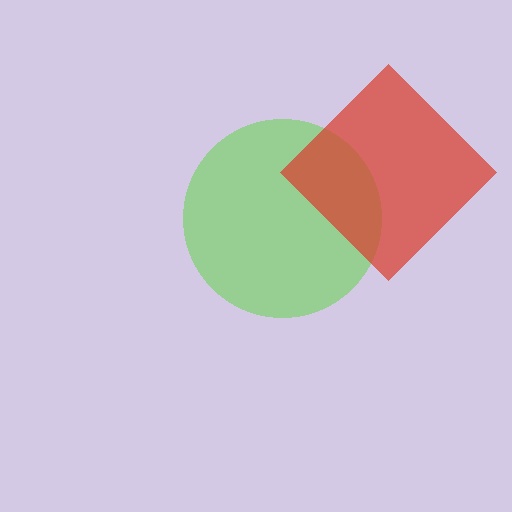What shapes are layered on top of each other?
The layered shapes are: a lime circle, a red diamond.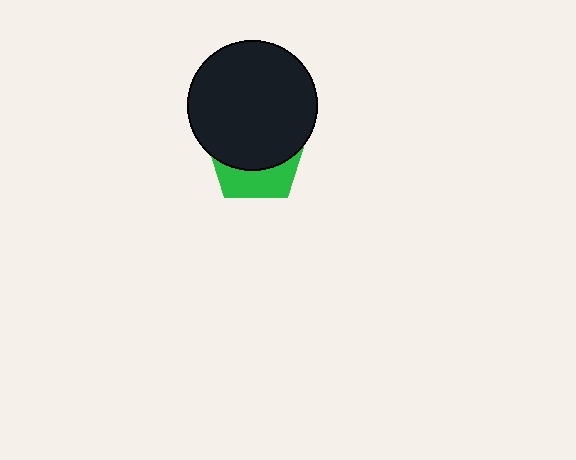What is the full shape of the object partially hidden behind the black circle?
The partially hidden object is a green pentagon.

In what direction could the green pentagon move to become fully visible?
The green pentagon could move down. That would shift it out from behind the black circle entirely.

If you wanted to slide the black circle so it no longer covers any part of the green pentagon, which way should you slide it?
Slide it up — that is the most direct way to separate the two shapes.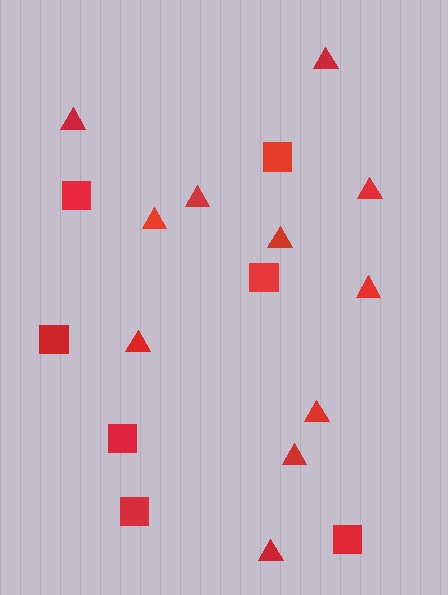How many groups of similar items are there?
There are 2 groups: one group of squares (7) and one group of triangles (11).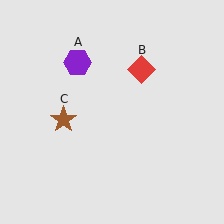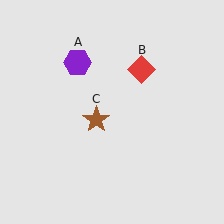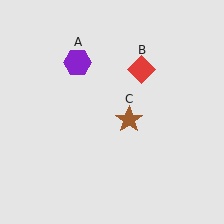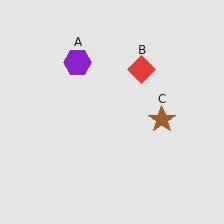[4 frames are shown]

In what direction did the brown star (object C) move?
The brown star (object C) moved right.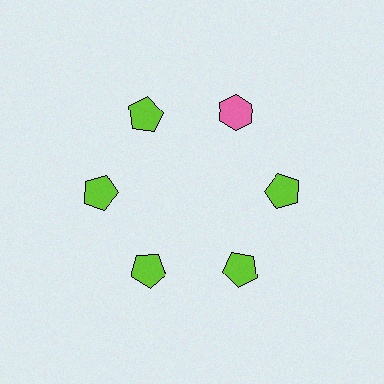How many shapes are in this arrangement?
There are 6 shapes arranged in a ring pattern.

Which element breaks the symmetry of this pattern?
The pink hexagon at roughly the 1 o'clock position breaks the symmetry. All other shapes are lime pentagons.